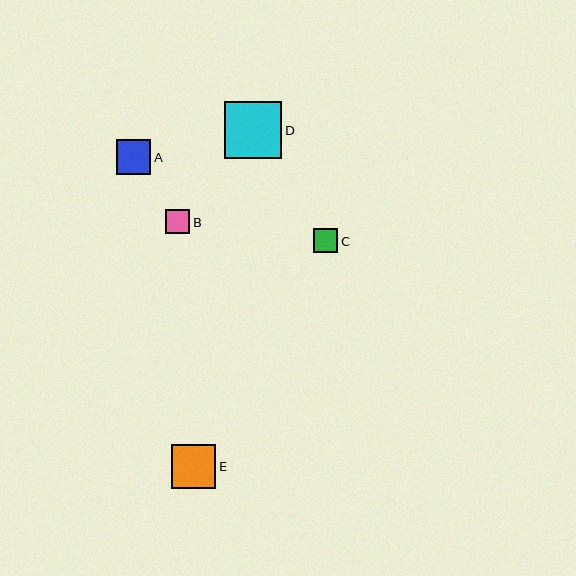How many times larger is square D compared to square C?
Square D is approximately 2.4 times the size of square C.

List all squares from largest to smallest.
From largest to smallest: D, E, A, C, B.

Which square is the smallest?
Square B is the smallest with a size of approximately 24 pixels.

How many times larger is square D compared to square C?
Square D is approximately 2.4 times the size of square C.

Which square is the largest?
Square D is the largest with a size of approximately 58 pixels.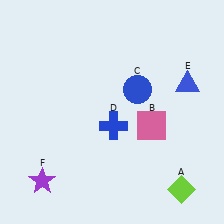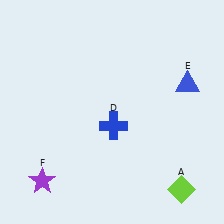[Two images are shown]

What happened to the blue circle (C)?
The blue circle (C) was removed in Image 2. It was in the top-right area of Image 1.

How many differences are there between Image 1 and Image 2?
There are 2 differences between the two images.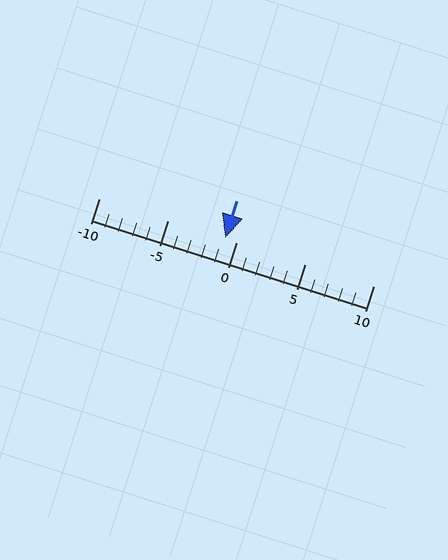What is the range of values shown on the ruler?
The ruler shows values from -10 to 10.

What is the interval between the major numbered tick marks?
The major tick marks are spaced 5 units apart.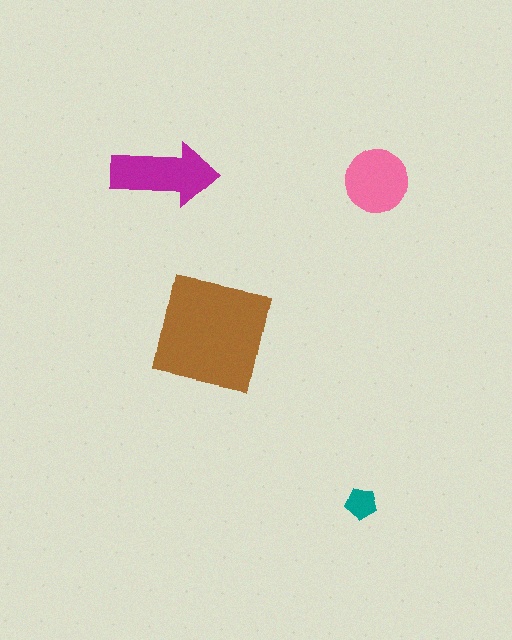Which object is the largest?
The brown square.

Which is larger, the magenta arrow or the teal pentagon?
The magenta arrow.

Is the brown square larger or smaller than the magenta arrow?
Larger.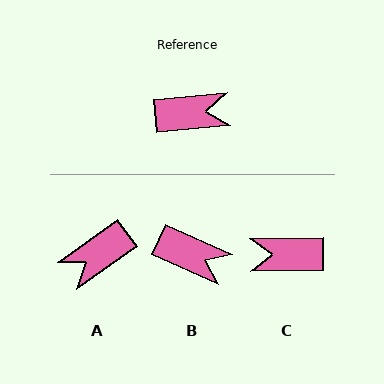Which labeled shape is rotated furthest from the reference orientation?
C, about 176 degrees away.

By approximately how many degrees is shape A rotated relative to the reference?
Approximately 150 degrees clockwise.